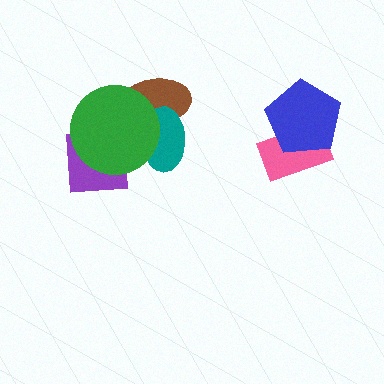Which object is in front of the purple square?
The green circle is in front of the purple square.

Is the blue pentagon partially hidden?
No, no other shape covers it.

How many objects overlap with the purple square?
1 object overlaps with the purple square.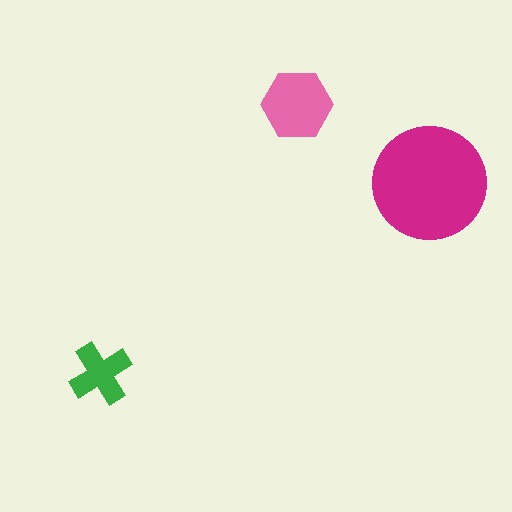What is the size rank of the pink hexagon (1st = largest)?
2nd.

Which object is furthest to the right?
The magenta circle is rightmost.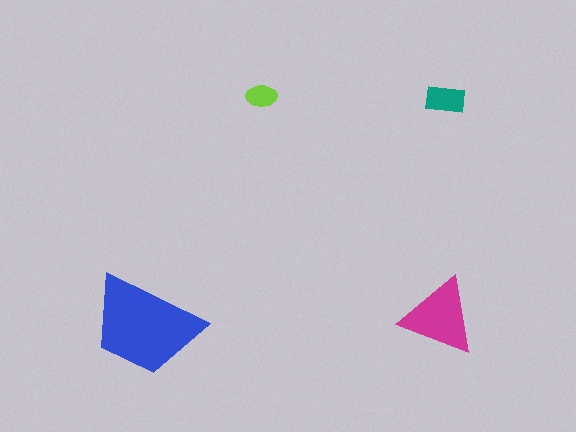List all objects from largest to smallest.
The blue trapezoid, the magenta triangle, the teal rectangle, the lime ellipse.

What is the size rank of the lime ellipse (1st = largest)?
4th.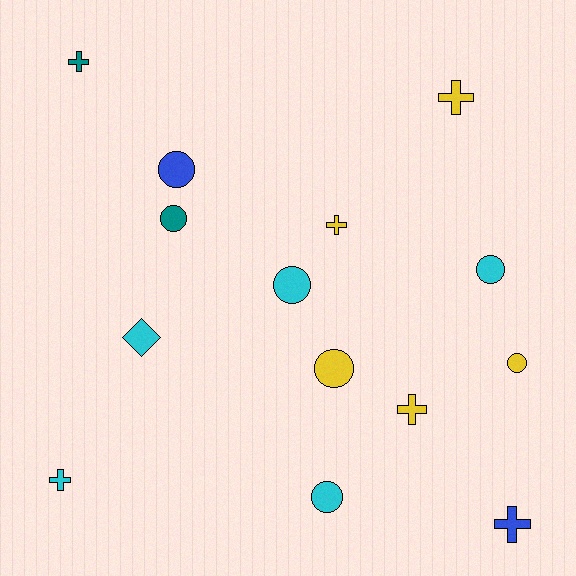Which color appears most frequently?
Cyan, with 5 objects.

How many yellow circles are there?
There are 2 yellow circles.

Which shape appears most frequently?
Circle, with 7 objects.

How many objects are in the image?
There are 14 objects.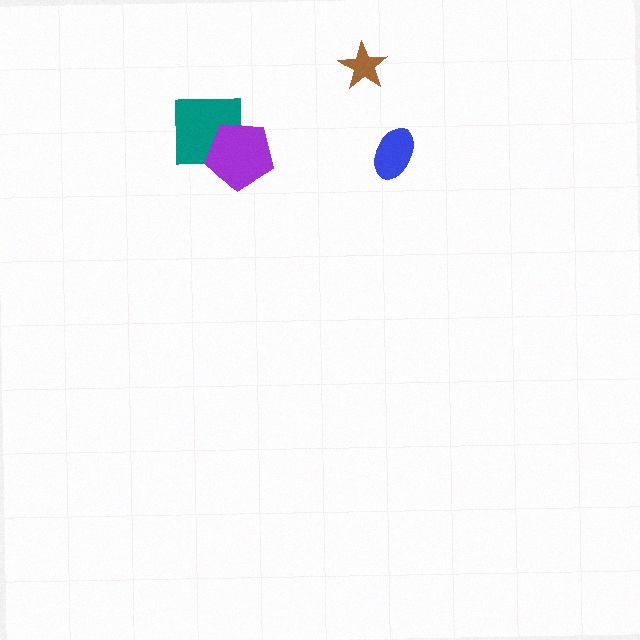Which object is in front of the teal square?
The purple pentagon is in front of the teal square.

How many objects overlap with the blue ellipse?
0 objects overlap with the blue ellipse.